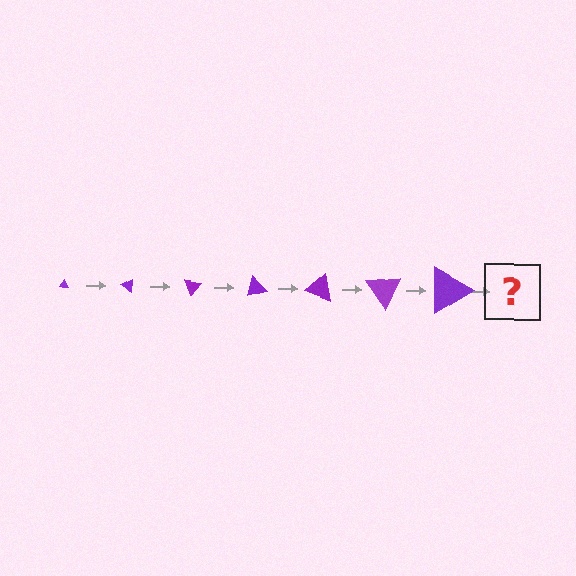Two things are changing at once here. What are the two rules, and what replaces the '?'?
The two rules are that the triangle grows larger each step and it rotates 35 degrees each step. The '?' should be a triangle, larger than the previous one and rotated 245 degrees from the start.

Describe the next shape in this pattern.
It should be a triangle, larger than the previous one and rotated 245 degrees from the start.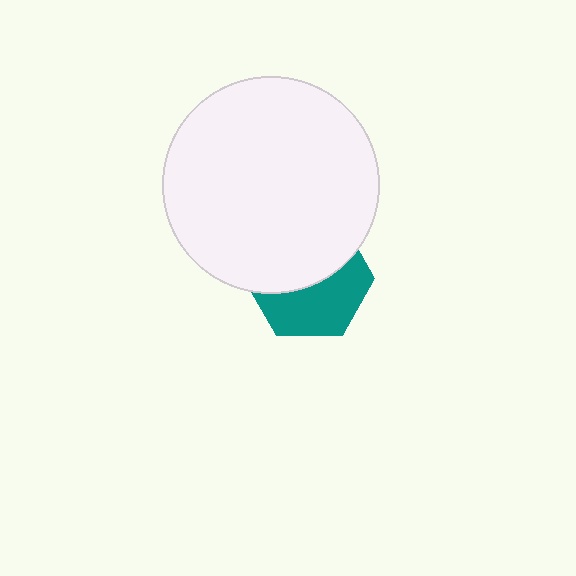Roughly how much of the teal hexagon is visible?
About half of it is visible (roughly 47%).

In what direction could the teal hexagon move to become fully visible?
The teal hexagon could move down. That would shift it out from behind the white circle entirely.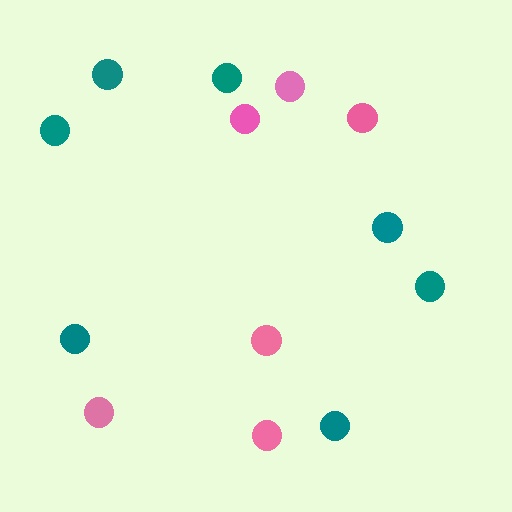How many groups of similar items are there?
There are 2 groups: one group of pink circles (6) and one group of teal circles (7).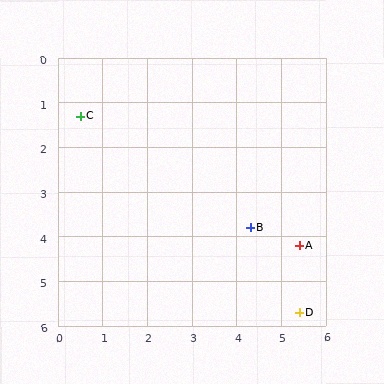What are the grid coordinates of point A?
Point A is at approximately (5.4, 4.2).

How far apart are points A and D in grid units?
Points A and D are about 1.5 grid units apart.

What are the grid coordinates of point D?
Point D is at approximately (5.4, 5.7).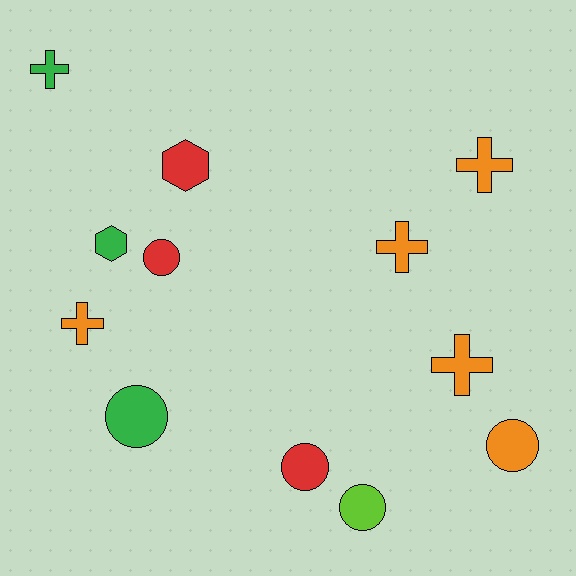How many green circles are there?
There is 1 green circle.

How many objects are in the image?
There are 12 objects.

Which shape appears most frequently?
Cross, with 5 objects.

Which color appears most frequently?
Orange, with 5 objects.